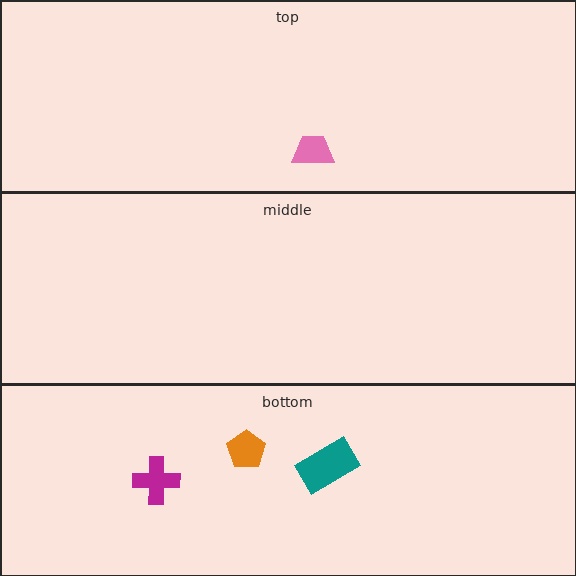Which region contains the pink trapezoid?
The top region.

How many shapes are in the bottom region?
3.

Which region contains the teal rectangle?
The bottom region.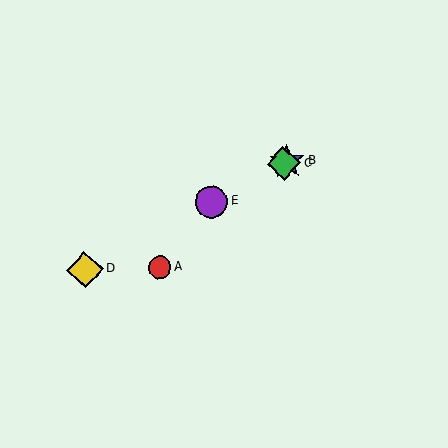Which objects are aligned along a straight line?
Objects B, C, D, E are aligned along a straight line.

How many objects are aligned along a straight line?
4 objects (B, C, D, E) are aligned along a straight line.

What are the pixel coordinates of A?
Object A is at (160, 268).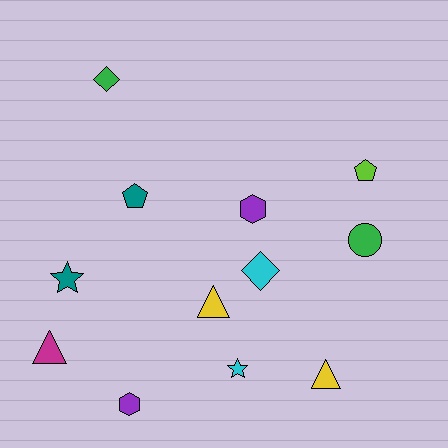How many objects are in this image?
There are 12 objects.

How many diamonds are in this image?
There are 2 diamonds.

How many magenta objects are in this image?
There is 1 magenta object.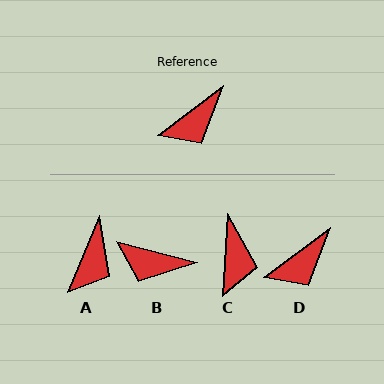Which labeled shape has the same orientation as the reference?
D.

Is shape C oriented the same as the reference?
No, it is off by about 50 degrees.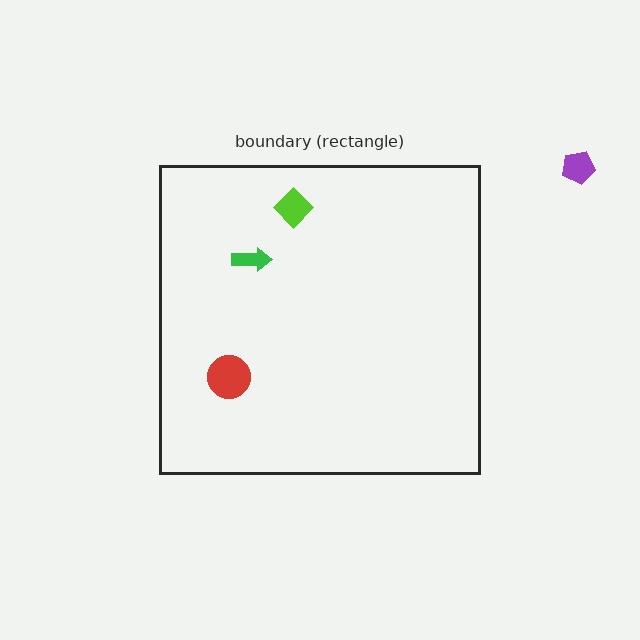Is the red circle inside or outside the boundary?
Inside.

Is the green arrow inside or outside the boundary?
Inside.